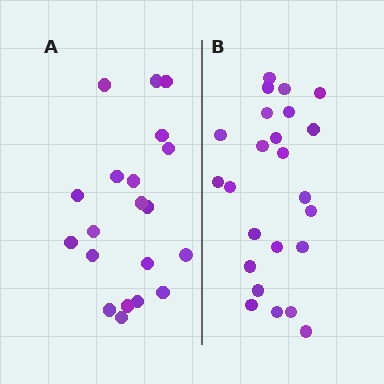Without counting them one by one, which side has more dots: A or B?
Region B (the right region) has more dots.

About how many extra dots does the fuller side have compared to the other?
Region B has about 4 more dots than region A.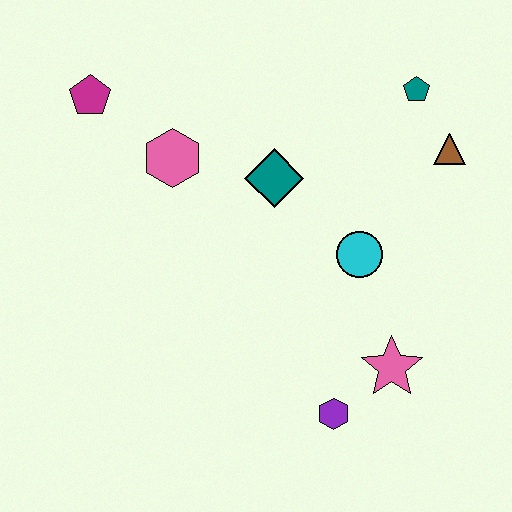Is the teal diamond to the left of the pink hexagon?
No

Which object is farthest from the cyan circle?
The magenta pentagon is farthest from the cyan circle.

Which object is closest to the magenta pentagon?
The pink hexagon is closest to the magenta pentagon.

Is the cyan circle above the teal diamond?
No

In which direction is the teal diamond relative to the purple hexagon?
The teal diamond is above the purple hexagon.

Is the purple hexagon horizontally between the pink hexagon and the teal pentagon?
Yes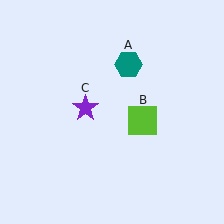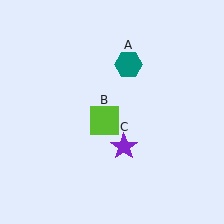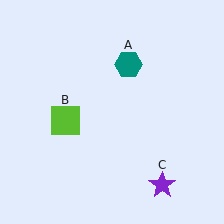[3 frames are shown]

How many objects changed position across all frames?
2 objects changed position: lime square (object B), purple star (object C).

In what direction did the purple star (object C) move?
The purple star (object C) moved down and to the right.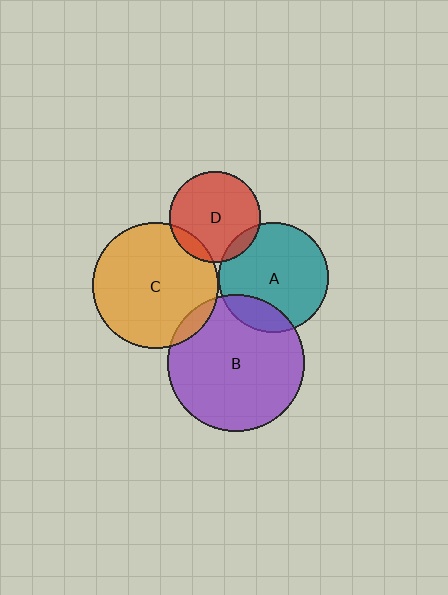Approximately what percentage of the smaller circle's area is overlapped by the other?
Approximately 10%.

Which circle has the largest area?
Circle B (purple).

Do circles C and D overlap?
Yes.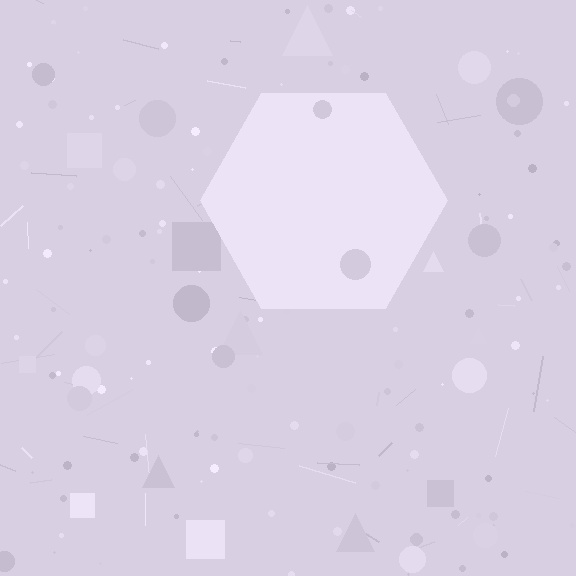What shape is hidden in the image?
A hexagon is hidden in the image.